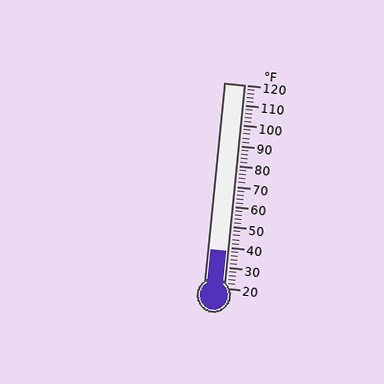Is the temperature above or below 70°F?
The temperature is below 70°F.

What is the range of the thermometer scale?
The thermometer scale ranges from 20°F to 120°F.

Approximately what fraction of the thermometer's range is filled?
The thermometer is filled to approximately 20% of its range.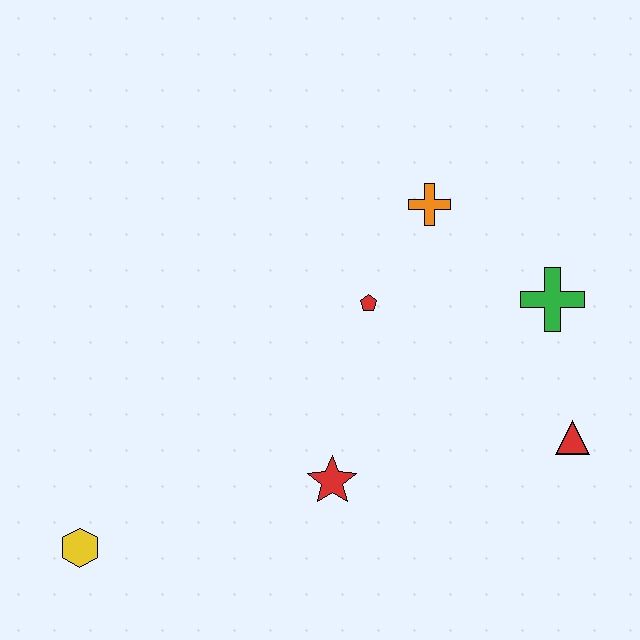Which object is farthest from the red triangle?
The yellow hexagon is farthest from the red triangle.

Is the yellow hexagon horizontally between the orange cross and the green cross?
No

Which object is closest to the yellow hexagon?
The red star is closest to the yellow hexagon.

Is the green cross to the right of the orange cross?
Yes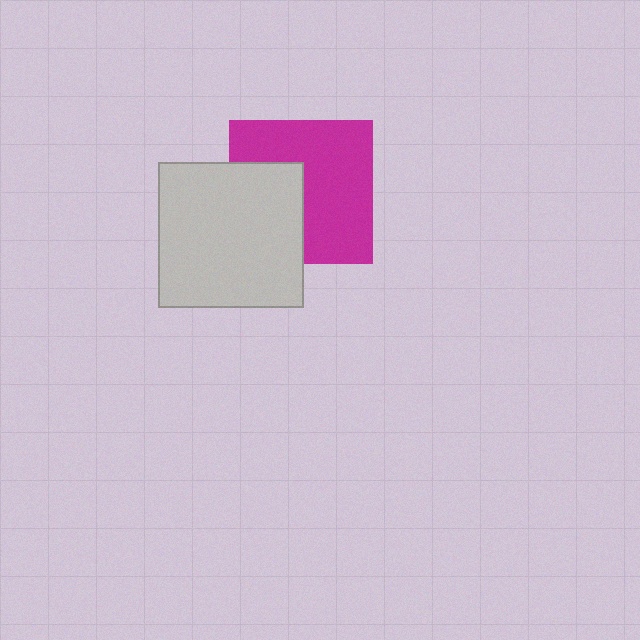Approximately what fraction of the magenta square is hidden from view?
Roughly 36% of the magenta square is hidden behind the light gray square.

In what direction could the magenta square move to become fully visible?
The magenta square could move right. That would shift it out from behind the light gray square entirely.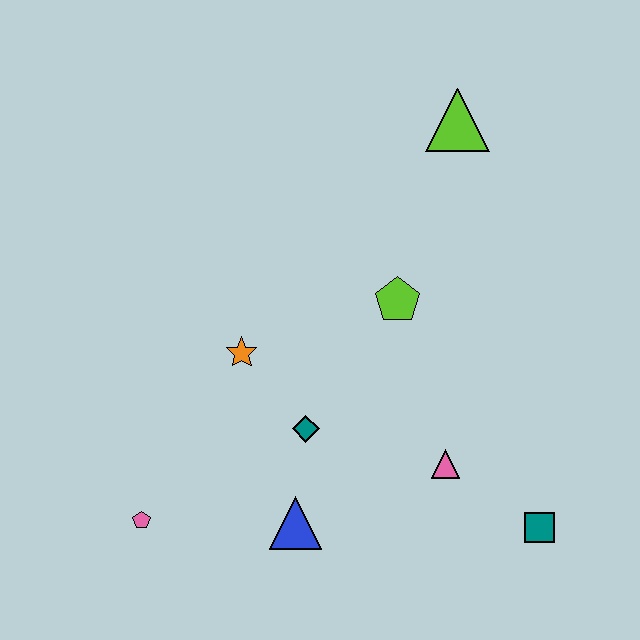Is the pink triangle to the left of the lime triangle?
Yes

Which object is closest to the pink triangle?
The teal square is closest to the pink triangle.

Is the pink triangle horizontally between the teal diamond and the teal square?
Yes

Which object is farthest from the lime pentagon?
The pink pentagon is farthest from the lime pentagon.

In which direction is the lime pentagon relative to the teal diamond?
The lime pentagon is above the teal diamond.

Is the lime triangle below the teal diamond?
No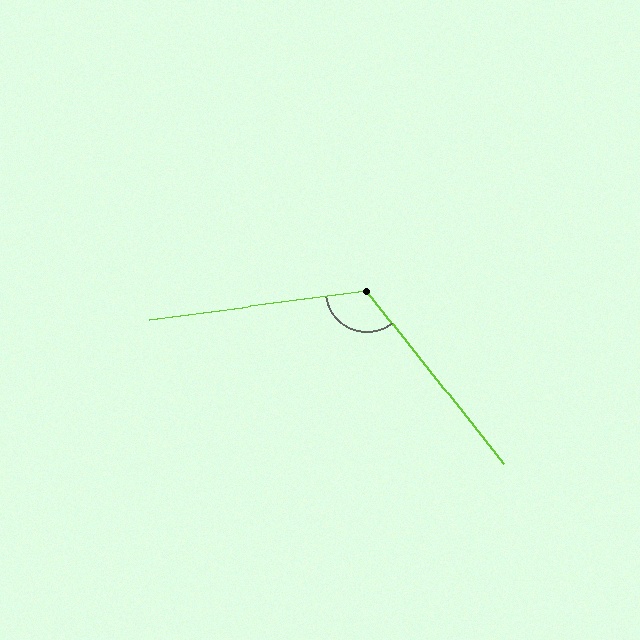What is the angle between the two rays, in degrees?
Approximately 121 degrees.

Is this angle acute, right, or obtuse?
It is obtuse.